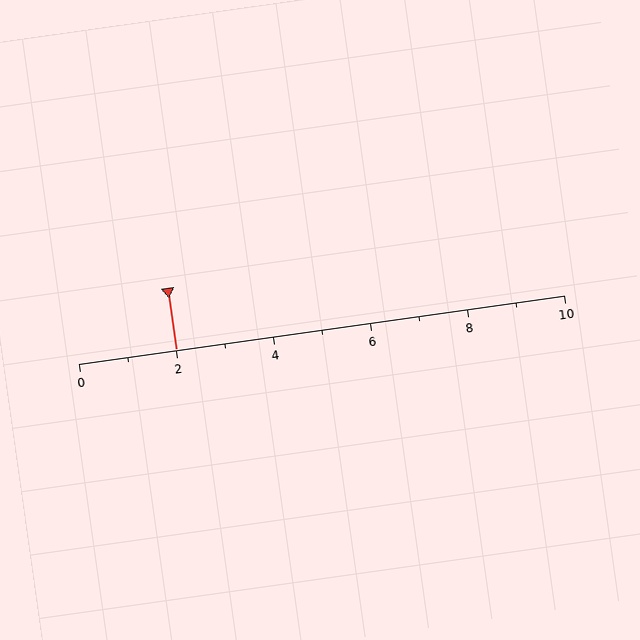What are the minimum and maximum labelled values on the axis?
The axis runs from 0 to 10.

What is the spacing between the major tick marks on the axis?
The major ticks are spaced 2 apart.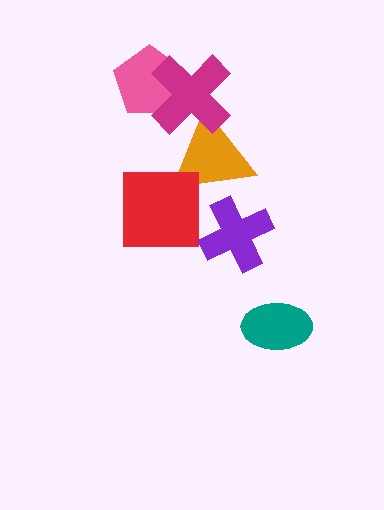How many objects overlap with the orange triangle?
2 objects overlap with the orange triangle.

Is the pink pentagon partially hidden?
Yes, it is partially covered by another shape.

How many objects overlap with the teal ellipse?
0 objects overlap with the teal ellipse.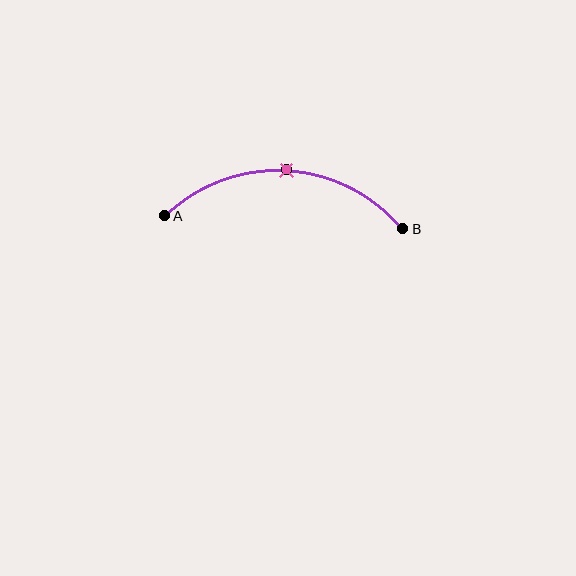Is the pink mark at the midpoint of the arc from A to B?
Yes. The pink mark lies on the arc at equal arc-length from both A and B — it is the arc midpoint.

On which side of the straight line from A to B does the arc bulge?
The arc bulges above the straight line connecting A and B.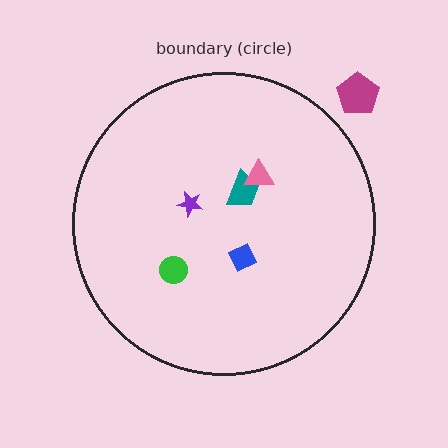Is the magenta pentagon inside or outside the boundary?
Outside.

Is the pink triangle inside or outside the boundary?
Inside.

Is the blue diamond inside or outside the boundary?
Inside.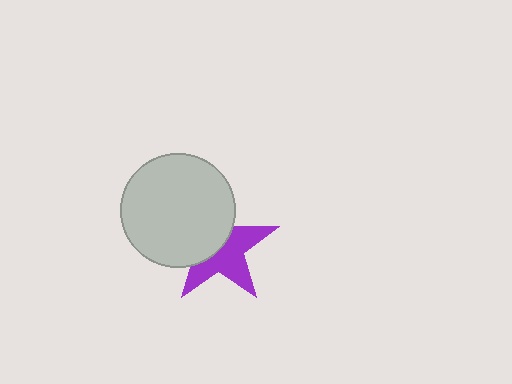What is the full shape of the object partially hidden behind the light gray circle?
The partially hidden object is a purple star.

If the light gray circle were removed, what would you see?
You would see the complete purple star.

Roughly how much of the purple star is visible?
About half of it is visible (roughly 53%).